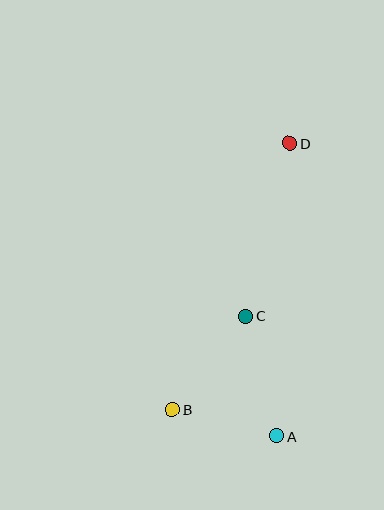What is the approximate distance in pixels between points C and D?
The distance between C and D is approximately 178 pixels.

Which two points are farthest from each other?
Points A and D are farthest from each other.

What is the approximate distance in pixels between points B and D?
The distance between B and D is approximately 291 pixels.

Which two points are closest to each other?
Points A and B are closest to each other.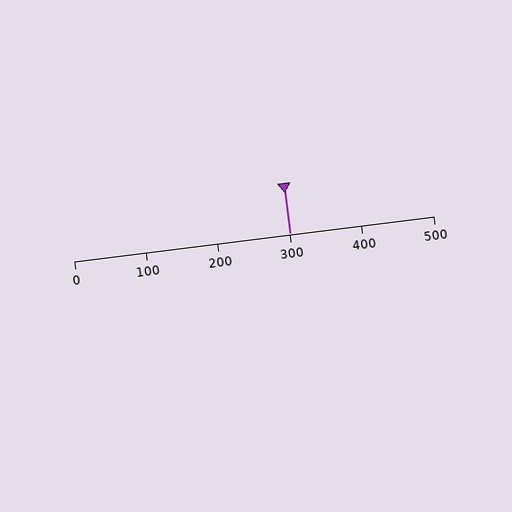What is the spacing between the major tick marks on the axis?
The major ticks are spaced 100 apart.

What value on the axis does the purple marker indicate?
The marker indicates approximately 300.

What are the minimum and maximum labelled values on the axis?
The axis runs from 0 to 500.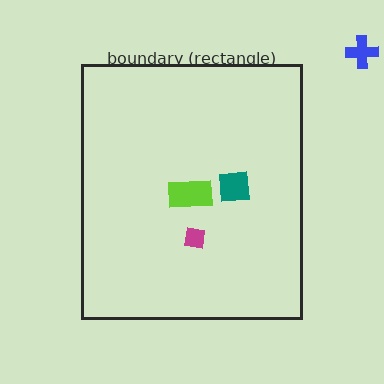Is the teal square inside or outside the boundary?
Inside.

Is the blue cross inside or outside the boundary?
Outside.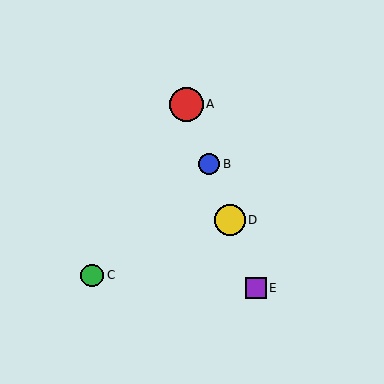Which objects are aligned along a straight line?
Objects A, B, D, E are aligned along a straight line.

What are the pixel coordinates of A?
Object A is at (187, 104).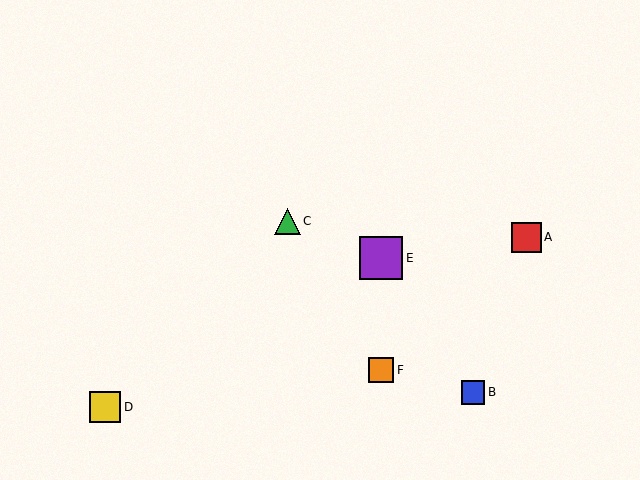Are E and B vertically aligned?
No, E is at x≈381 and B is at x≈473.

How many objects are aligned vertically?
2 objects (E, F) are aligned vertically.